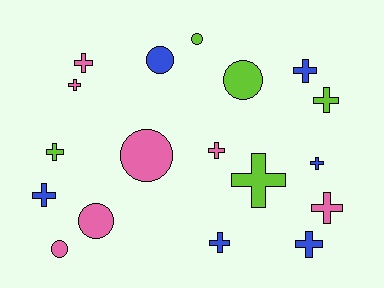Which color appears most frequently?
Pink, with 7 objects.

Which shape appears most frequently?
Cross, with 12 objects.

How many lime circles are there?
There are 2 lime circles.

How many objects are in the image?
There are 18 objects.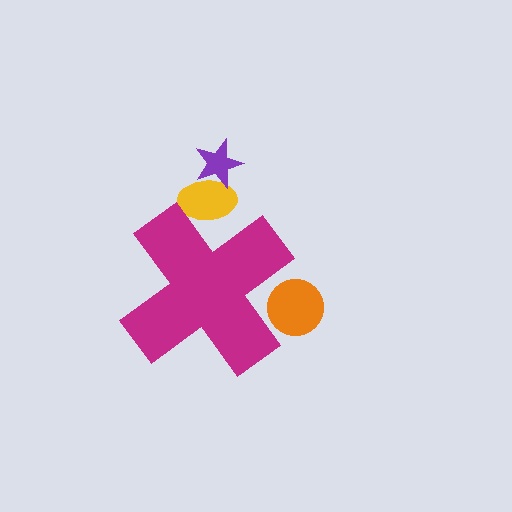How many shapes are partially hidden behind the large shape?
2 shapes are partially hidden.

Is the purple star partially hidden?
No, the purple star is fully visible.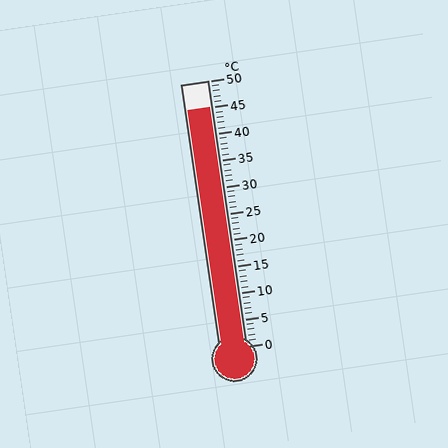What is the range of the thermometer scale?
The thermometer scale ranges from 0°C to 50°C.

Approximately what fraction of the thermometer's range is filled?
The thermometer is filled to approximately 90% of its range.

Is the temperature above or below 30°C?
The temperature is above 30°C.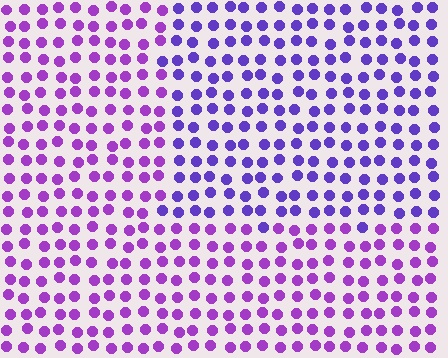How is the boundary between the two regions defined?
The boundary is defined purely by a slight shift in hue (about 28 degrees). Spacing, size, and orientation are identical on both sides.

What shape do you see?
I see a rectangle.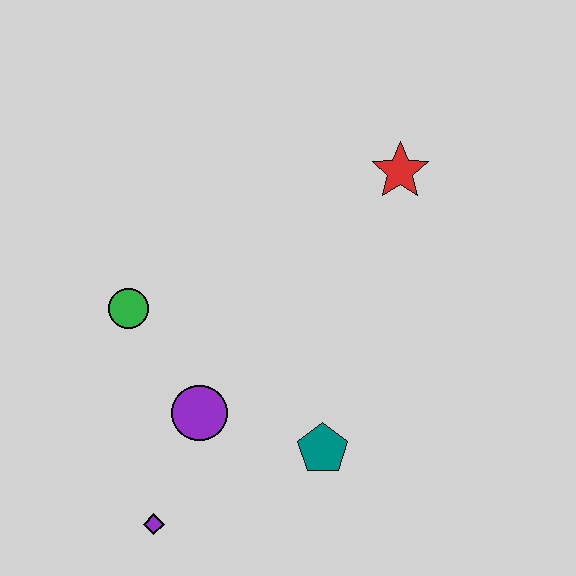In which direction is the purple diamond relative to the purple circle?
The purple diamond is below the purple circle.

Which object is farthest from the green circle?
The red star is farthest from the green circle.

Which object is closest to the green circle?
The purple circle is closest to the green circle.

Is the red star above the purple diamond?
Yes